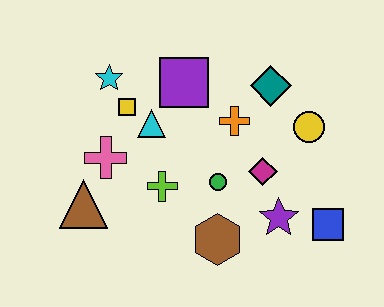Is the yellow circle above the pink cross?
Yes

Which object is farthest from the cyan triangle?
The blue square is farthest from the cyan triangle.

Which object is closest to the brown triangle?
The pink cross is closest to the brown triangle.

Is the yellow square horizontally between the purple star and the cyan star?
Yes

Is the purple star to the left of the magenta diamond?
No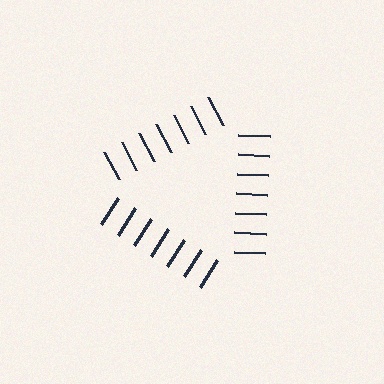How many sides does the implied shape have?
3 sides — the line-ends trace a triangle.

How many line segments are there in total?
21 — 7 along each of the 3 edges.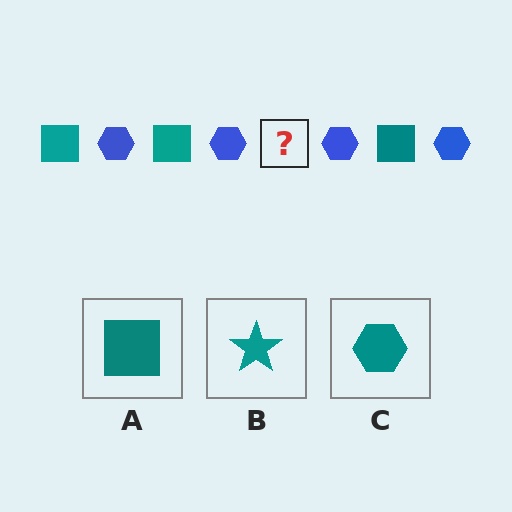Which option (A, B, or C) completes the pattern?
A.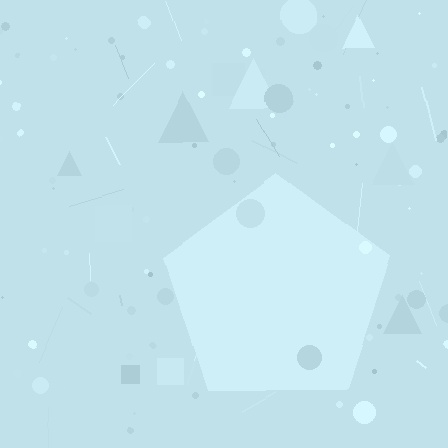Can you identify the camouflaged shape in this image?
The camouflaged shape is a pentagon.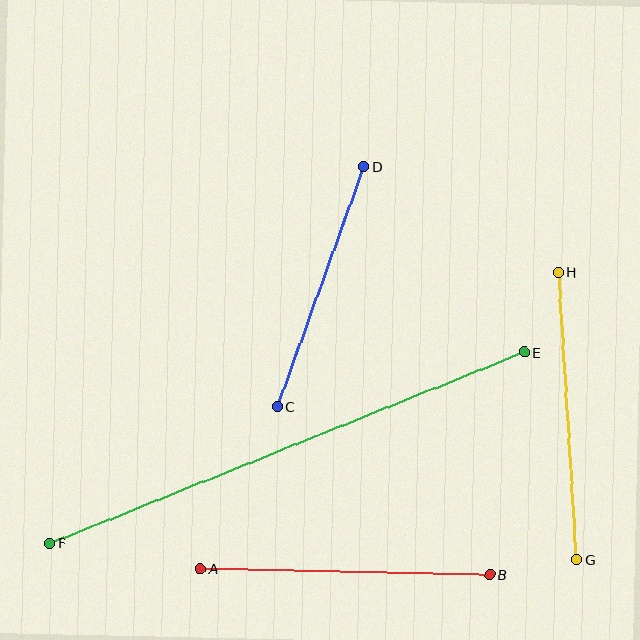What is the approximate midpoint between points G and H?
The midpoint is at approximately (567, 416) pixels.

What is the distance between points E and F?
The distance is approximately 512 pixels.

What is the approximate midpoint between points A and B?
The midpoint is at approximately (345, 572) pixels.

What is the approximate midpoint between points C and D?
The midpoint is at approximately (321, 287) pixels.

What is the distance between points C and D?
The distance is approximately 255 pixels.